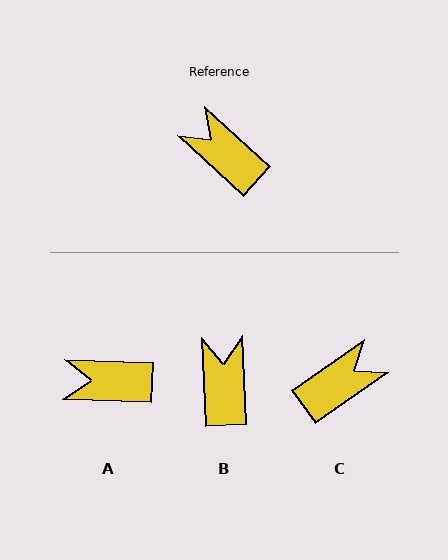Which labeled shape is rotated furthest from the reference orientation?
C, about 102 degrees away.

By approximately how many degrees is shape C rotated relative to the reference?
Approximately 102 degrees clockwise.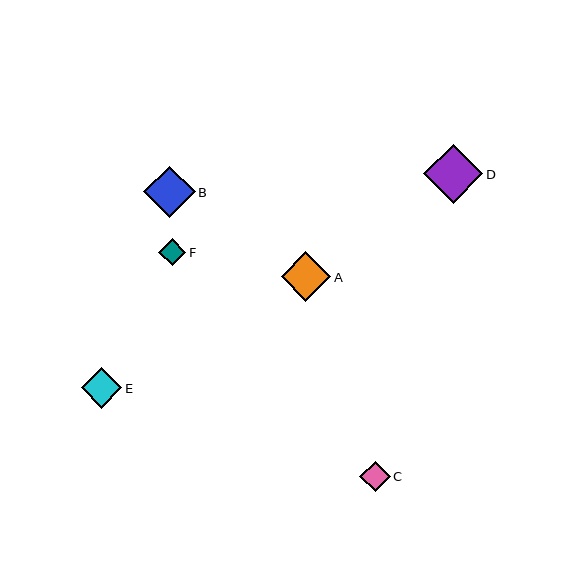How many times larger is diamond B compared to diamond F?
Diamond B is approximately 1.9 times the size of diamond F.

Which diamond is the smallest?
Diamond F is the smallest with a size of approximately 27 pixels.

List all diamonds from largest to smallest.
From largest to smallest: D, B, A, E, C, F.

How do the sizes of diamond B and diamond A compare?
Diamond B and diamond A are approximately the same size.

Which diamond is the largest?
Diamond D is the largest with a size of approximately 59 pixels.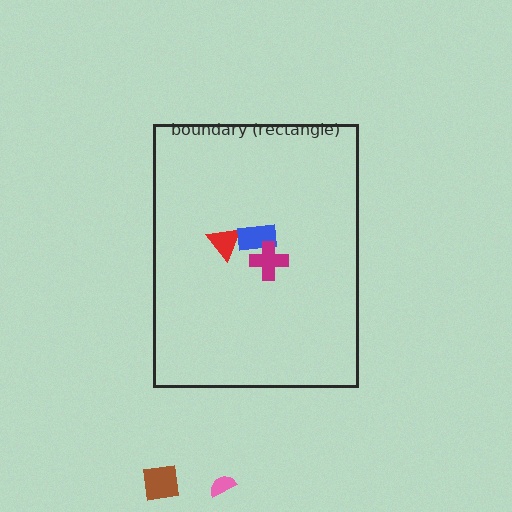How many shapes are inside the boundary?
3 inside, 2 outside.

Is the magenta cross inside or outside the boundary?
Inside.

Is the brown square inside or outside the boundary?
Outside.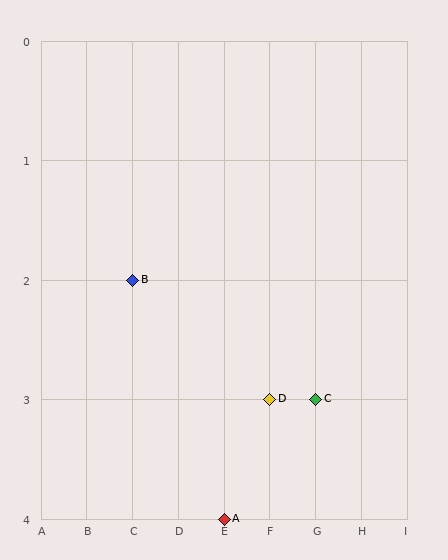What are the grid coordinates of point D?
Point D is at grid coordinates (F, 3).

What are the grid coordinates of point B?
Point B is at grid coordinates (C, 2).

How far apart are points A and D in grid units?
Points A and D are 1 column and 1 row apart (about 1.4 grid units diagonally).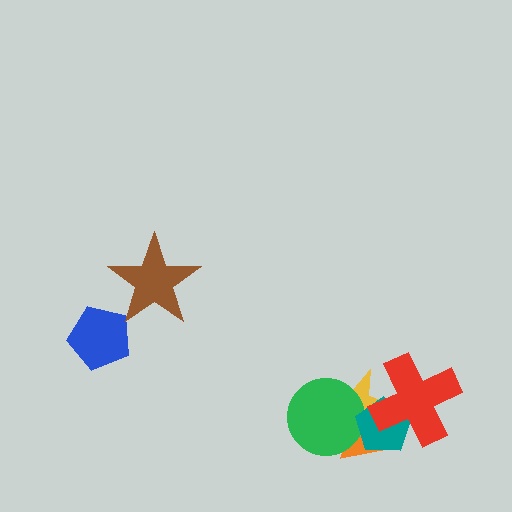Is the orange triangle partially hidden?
Yes, it is partially covered by another shape.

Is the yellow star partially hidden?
Yes, it is partially covered by another shape.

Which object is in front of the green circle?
The teal pentagon is in front of the green circle.